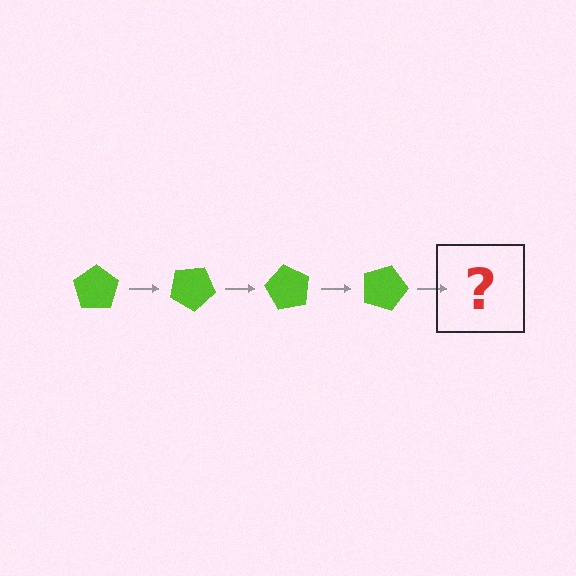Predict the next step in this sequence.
The next step is a lime pentagon rotated 120 degrees.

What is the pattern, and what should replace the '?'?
The pattern is that the pentagon rotates 30 degrees each step. The '?' should be a lime pentagon rotated 120 degrees.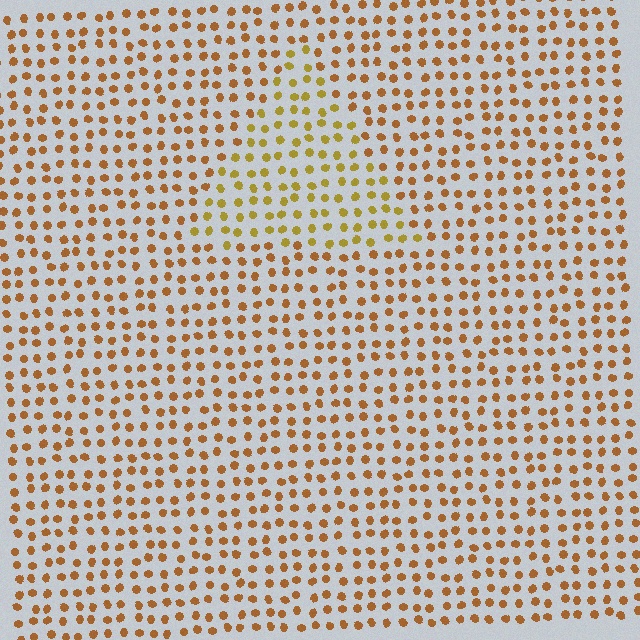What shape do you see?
I see a triangle.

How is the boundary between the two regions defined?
The boundary is defined purely by a slight shift in hue (about 25 degrees). Spacing, size, and orientation are identical on both sides.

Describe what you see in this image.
The image is filled with small brown elements in a uniform arrangement. A triangle-shaped region is visible where the elements are tinted to a slightly different hue, forming a subtle color boundary.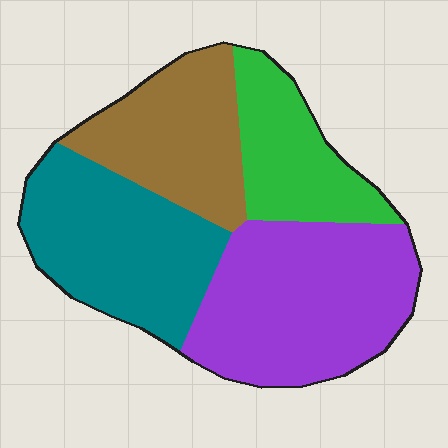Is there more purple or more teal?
Purple.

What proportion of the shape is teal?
Teal takes up about one quarter (1/4) of the shape.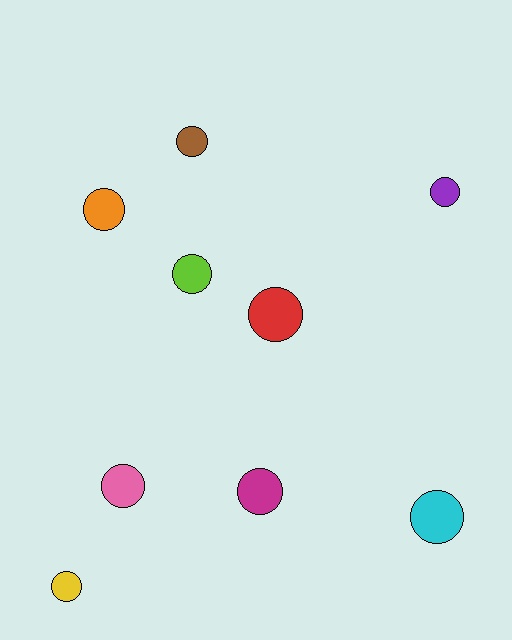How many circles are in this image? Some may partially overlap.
There are 9 circles.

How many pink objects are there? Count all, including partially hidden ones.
There is 1 pink object.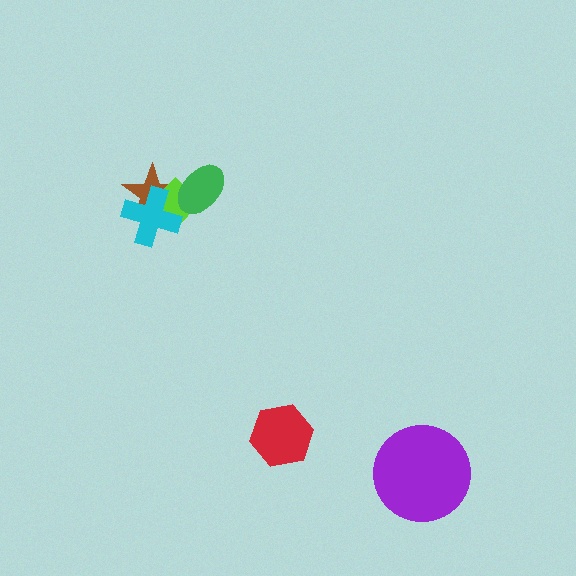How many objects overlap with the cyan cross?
2 objects overlap with the cyan cross.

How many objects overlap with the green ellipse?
2 objects overlap with the green ellipse.